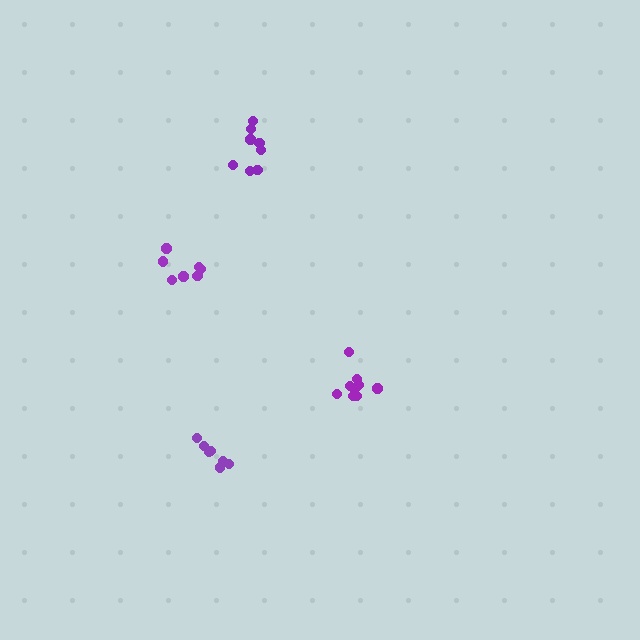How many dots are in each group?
Group 1: 9 dots, Group 2: 8 dots, Group 3: 7 dots, Group 4: 7 dots (31 total).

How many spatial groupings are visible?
There are 4 spatial groupings.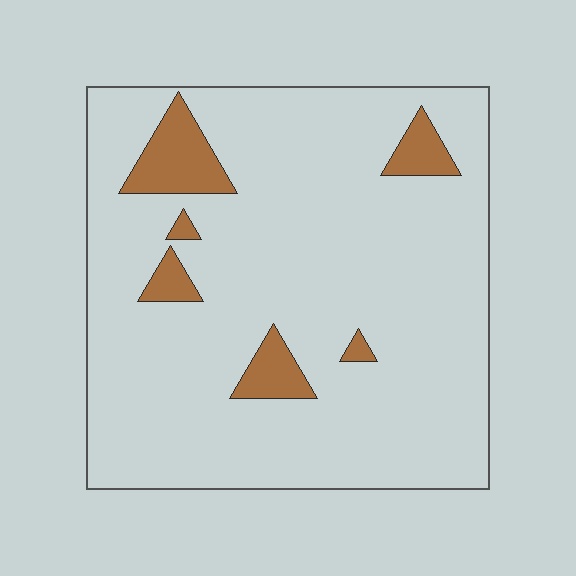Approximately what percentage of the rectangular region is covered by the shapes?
Approximately 10%.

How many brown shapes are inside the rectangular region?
6.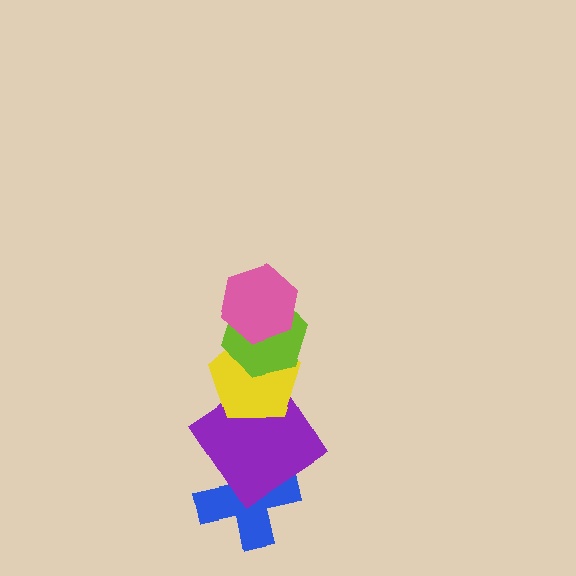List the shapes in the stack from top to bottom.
From top to bottom: the pink hexagon, the lime hexagon, the yellow pentagon, the purple diamond, the blue cross.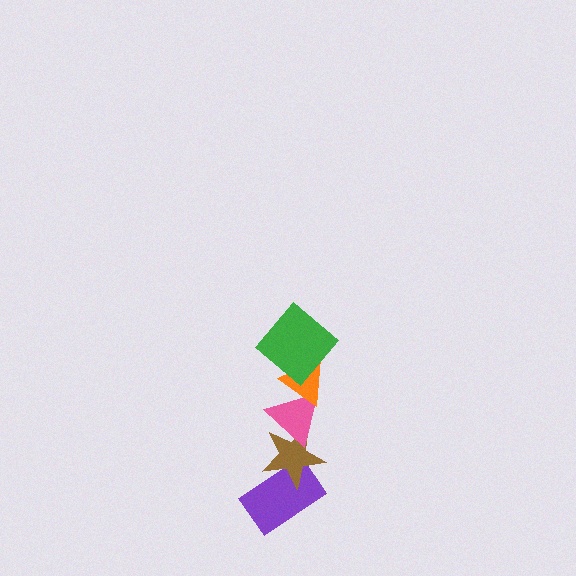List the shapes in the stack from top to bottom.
From top to bottom: the green diamond, the orange triangle, the pink triangle, the brown star, the purple rectangle.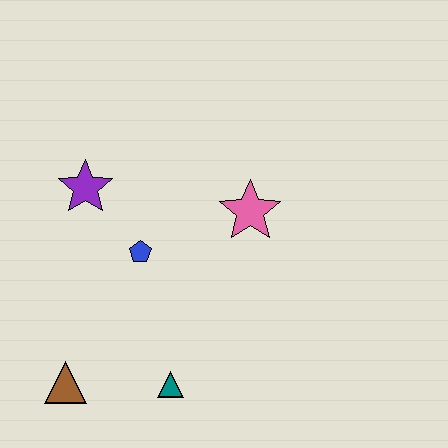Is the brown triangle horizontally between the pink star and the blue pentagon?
No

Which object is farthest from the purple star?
The teal triangle is farthest from the purple star.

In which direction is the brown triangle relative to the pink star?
The brown triangle is to the left of the pink star.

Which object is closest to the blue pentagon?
The purple star is closest to the blue pentagon.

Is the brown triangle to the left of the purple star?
Yes